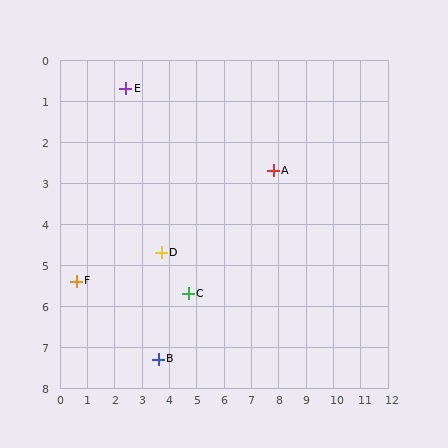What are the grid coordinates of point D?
Point D is at approximately (3.7, 4.7).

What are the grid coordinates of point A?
Point A is at approximately (7.8, 2.7).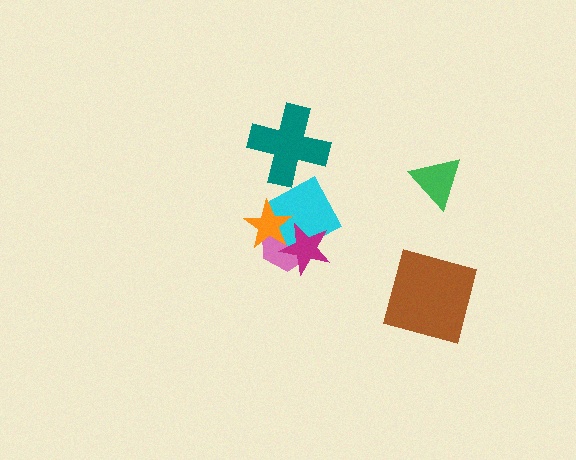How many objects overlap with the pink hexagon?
3 objects overlap with the pink hexagon.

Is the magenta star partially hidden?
Yes, it is partially covered by another shape.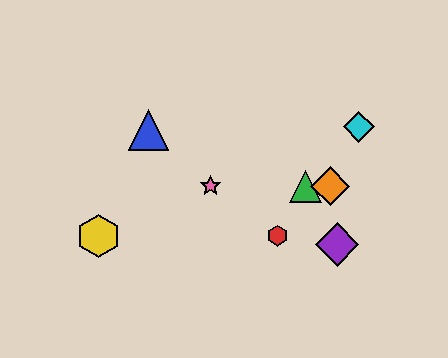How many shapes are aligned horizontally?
3 shapes (the green triangle, the orange diamond, the pink star) are aligned horizontally.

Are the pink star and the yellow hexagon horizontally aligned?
No, the pink star is at y≈186 and the yellow hexagon is at y≈236.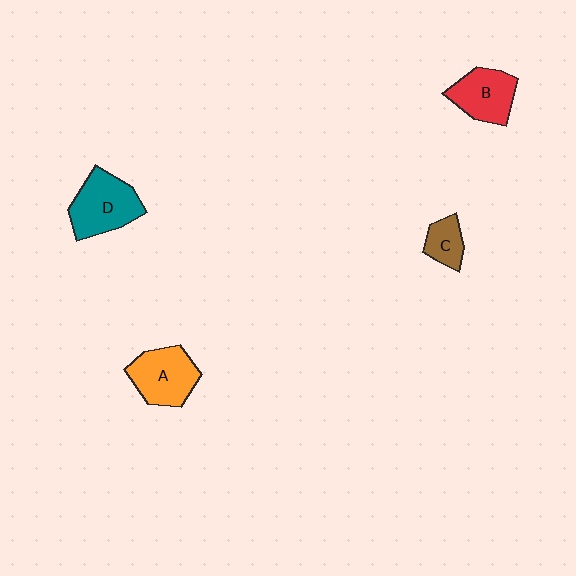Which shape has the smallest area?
Shape C (brown).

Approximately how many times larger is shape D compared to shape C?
Approximately 2.2 times.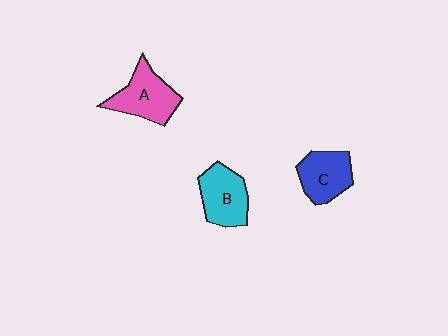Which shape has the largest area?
Shape A (pink).